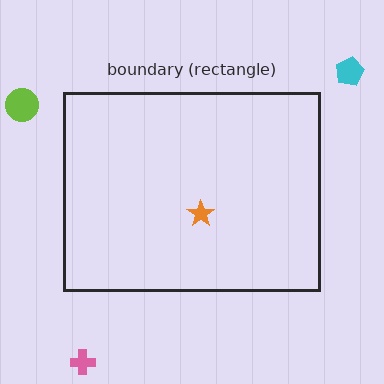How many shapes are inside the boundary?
1 inside, 3 outside.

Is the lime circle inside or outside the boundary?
Outside.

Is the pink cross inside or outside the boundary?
Outside.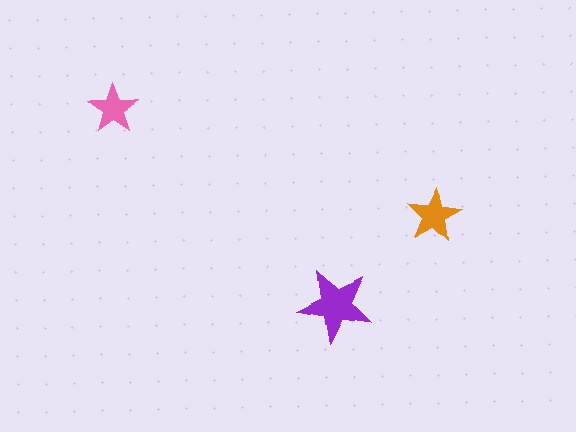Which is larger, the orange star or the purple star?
The purple one.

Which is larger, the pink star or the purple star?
The purple one.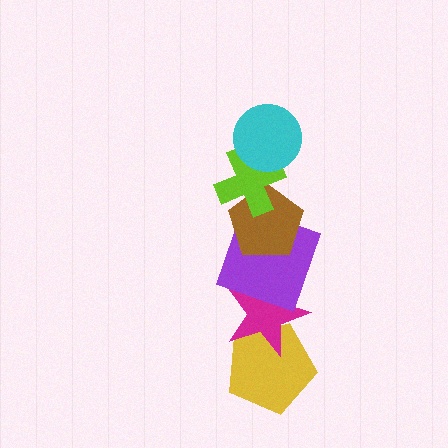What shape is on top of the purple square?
The brown pentagon is on top of the purple square.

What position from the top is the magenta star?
The magenta star is 5th from the top.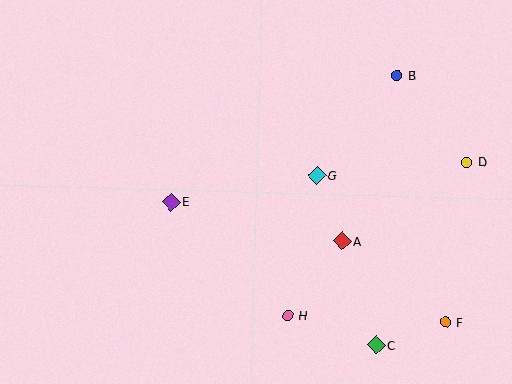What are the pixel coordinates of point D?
Point D is at (467, 162).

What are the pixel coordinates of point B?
Point B is at (397, 76).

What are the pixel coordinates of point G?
Point G is at (317, 176).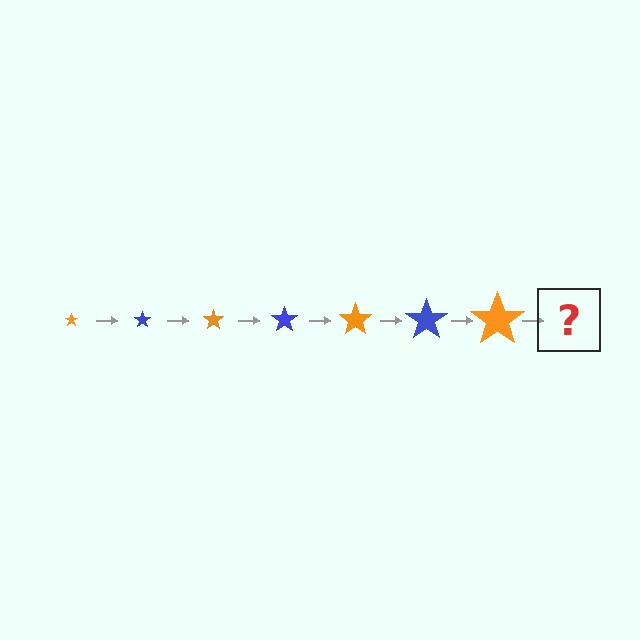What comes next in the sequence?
The next element should be a blue star, larger than the previous one.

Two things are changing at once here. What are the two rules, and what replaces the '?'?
The two rules are that the star grows larger each step and the color cycles through orange and blue. The '?' should be a blue star, larger than the previous one.